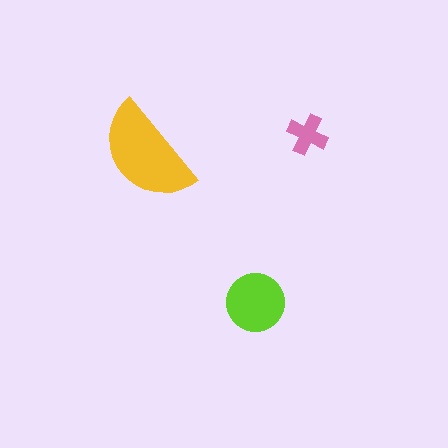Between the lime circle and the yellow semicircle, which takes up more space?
The yellow semicircle.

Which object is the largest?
The yellow semicircle.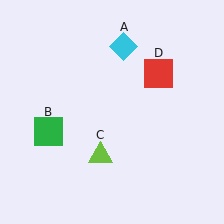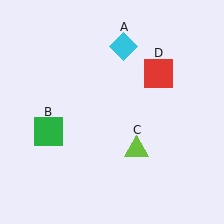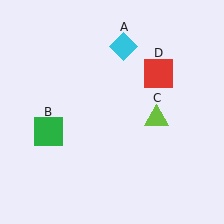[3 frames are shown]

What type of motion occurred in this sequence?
The lime triangle (object C) rotated counterclockwise around the center of the scene.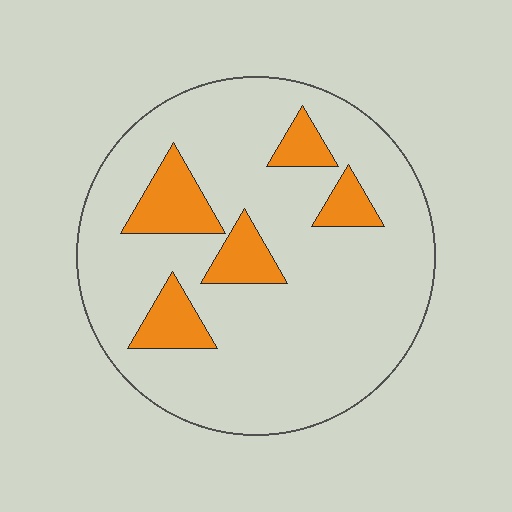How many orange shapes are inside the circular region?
5.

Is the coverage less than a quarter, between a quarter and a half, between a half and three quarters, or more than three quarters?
Less than a quarter.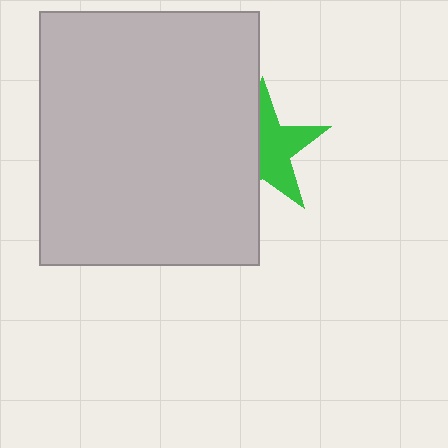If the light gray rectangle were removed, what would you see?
You would see the complete green star.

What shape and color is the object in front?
The object in front is a light gray rectangle.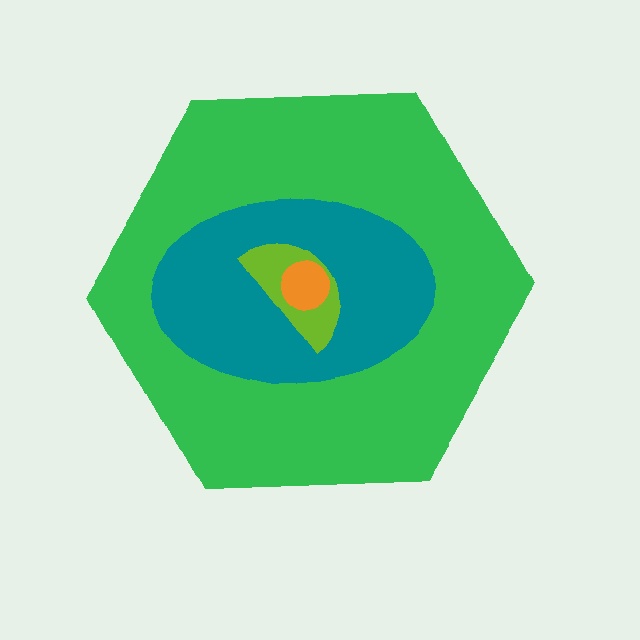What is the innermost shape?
The orange circle.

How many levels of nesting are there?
4.